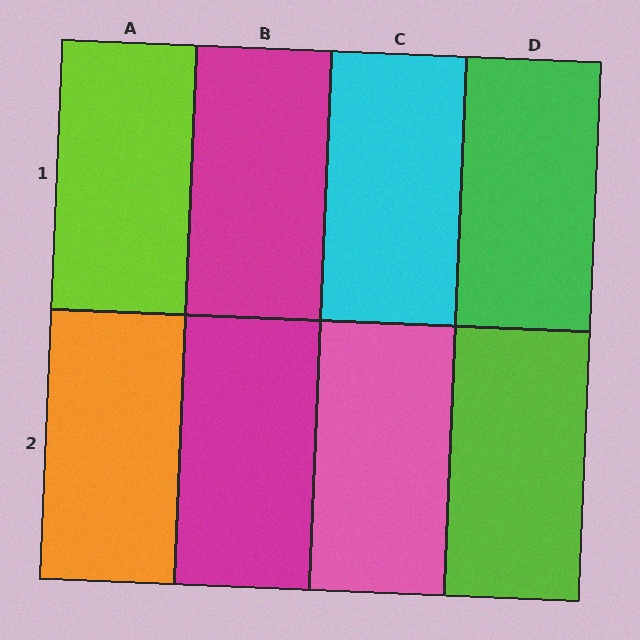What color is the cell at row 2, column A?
Orange.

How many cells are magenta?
2 cells are magenta.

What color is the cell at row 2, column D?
Lime.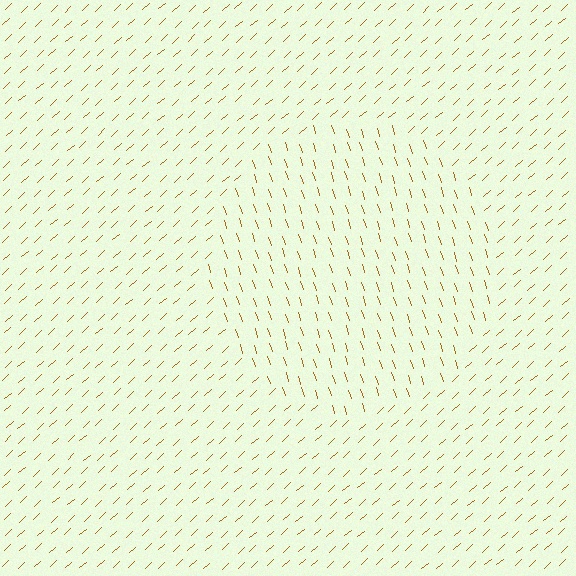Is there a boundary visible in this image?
Yes, there is a texture boundary formed by a change in line orientation.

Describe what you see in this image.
The image is filled with small brown line segments. A circle region in the image has lines oriented differently from the surrounding lines, creating a visible texture boundary.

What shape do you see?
I see a circle.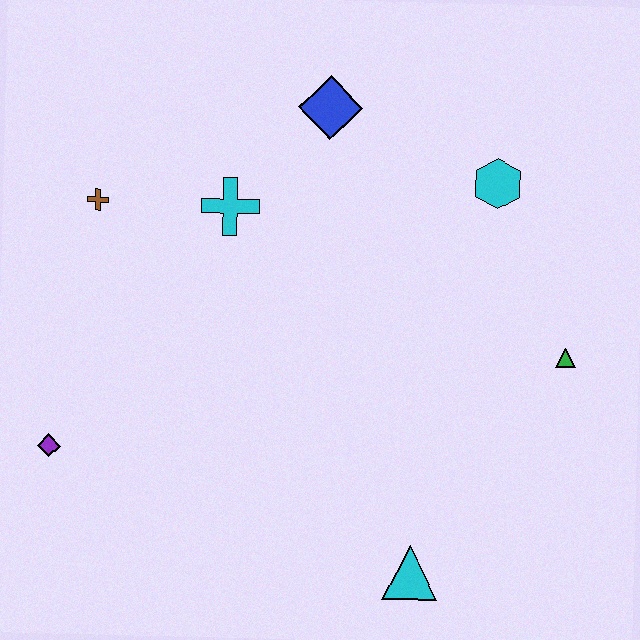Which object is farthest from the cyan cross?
The cyan triangle is farthest from the cyan cross.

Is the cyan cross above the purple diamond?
Yes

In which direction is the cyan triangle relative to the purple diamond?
The cyan triangle is to the right of the purple diamond.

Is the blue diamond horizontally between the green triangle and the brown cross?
Yes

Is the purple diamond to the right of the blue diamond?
No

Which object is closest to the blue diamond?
The cyan cross is closest to the blue diamond.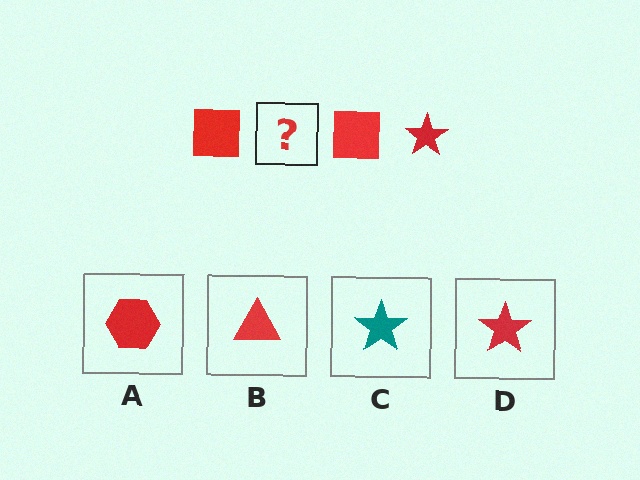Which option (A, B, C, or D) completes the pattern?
D.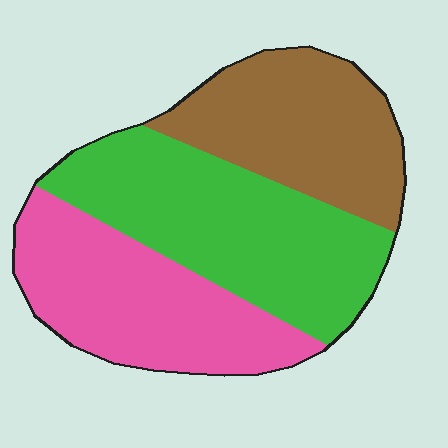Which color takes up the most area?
Green, at roughly 40%.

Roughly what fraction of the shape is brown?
Brown covers 29% of the shape.